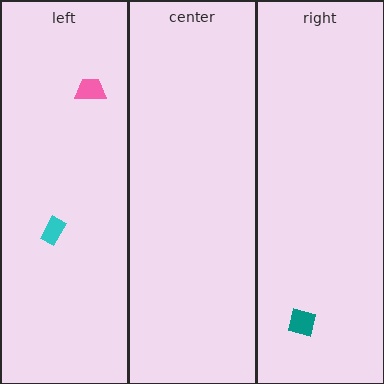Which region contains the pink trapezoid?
The left region.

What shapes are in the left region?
The pink trapezoid, the cyan rectangle.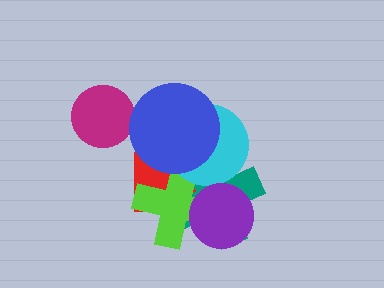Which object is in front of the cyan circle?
The blue circle is in front of the cyan circle.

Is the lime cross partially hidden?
Yes, it is partially covered by another shape.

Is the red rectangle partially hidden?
Yes, it is partially covered by another shape.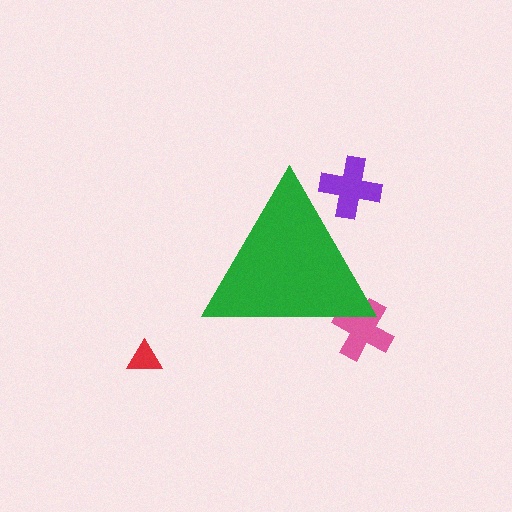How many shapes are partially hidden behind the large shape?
2 shapes are partially hidden.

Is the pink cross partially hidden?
Yes, the pink cross is partially hidden behind the green triangle.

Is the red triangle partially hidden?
No, the red triangle is fully visible.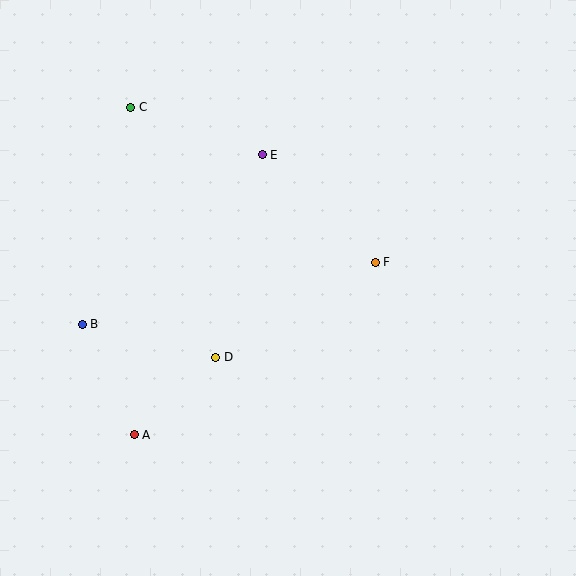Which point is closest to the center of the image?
Point F at (375, 262) is closest to the center.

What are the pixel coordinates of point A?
Point A is at (134, 435).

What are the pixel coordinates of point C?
Point C is at (131, 107).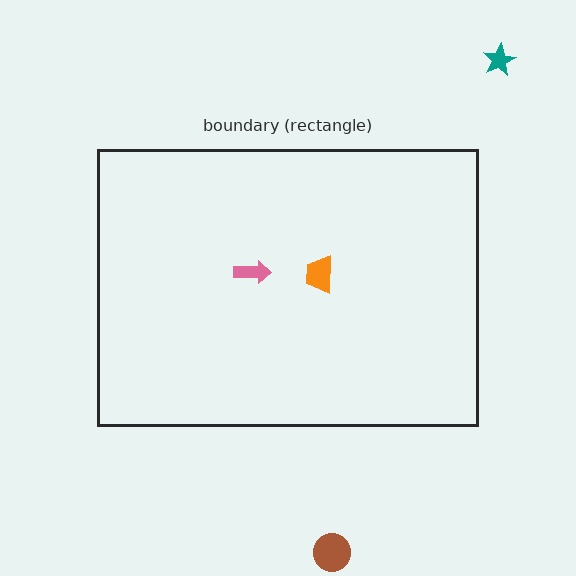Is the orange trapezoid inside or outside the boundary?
Inside.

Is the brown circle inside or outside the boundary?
Outside.